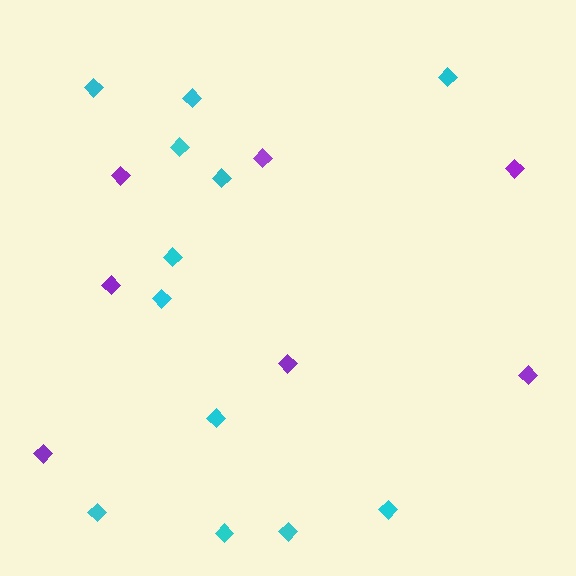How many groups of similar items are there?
There are 2 groups: one group of purple diamonds (7) and one group of cyan diamonds (12).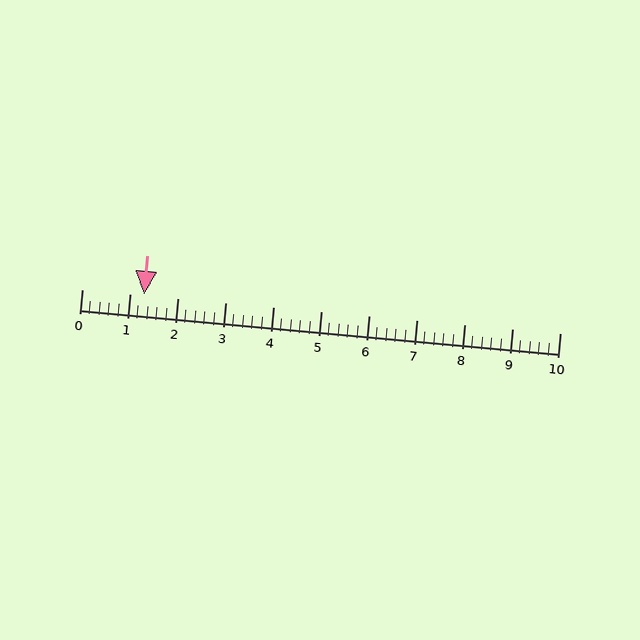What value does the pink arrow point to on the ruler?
The pink arrow points to approximately 1.3.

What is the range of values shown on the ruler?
The ruler shows values from 0 to 10.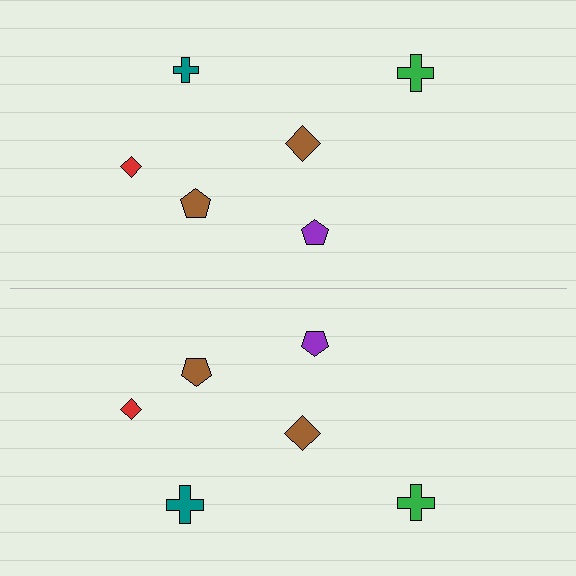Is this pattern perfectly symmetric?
No, the pattern is not perfectly symmetric. The teal cross on the bottom side has a different size than its mirror counterpart.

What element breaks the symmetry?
The teal cross on the bottom side has a different size than its mirror counterpart.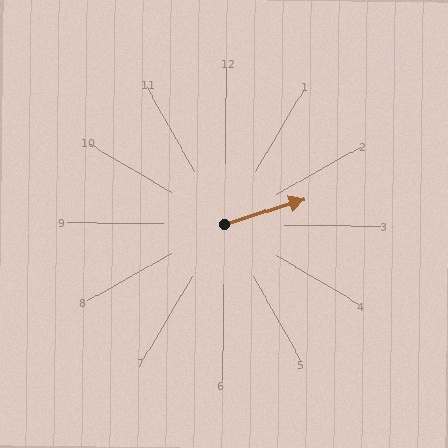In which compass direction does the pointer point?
East.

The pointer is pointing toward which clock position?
Roughly 2 o'clock.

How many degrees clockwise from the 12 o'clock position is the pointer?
Approximately 72 degrees.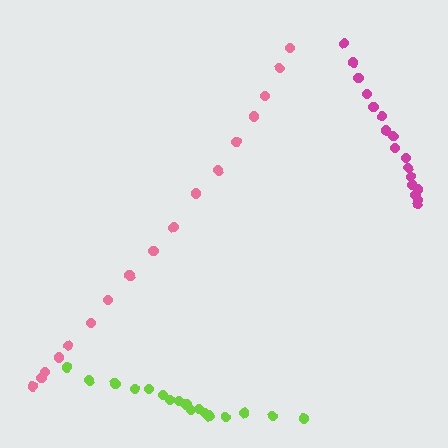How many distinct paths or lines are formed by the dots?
There are 3 distinct paths.